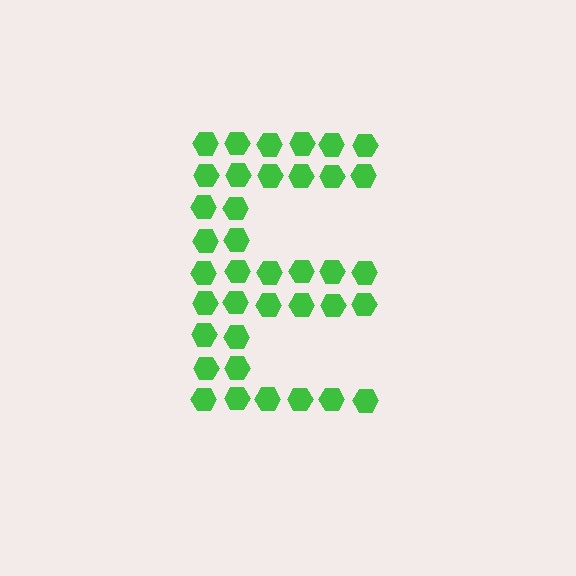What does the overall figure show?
The overall figure shows the letter E.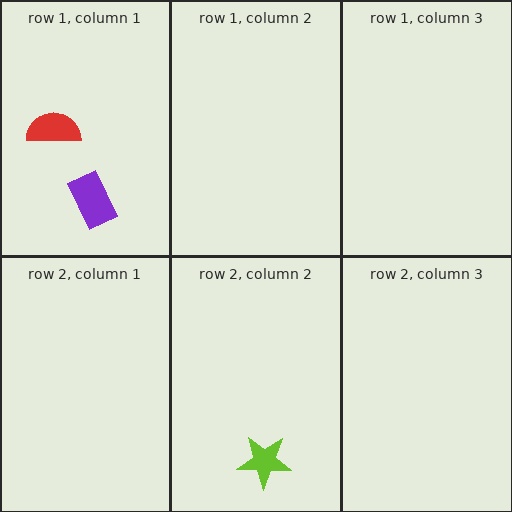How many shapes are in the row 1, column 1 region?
2.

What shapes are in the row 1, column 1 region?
The red semicircle, the purple rectangle.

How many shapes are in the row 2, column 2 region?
1.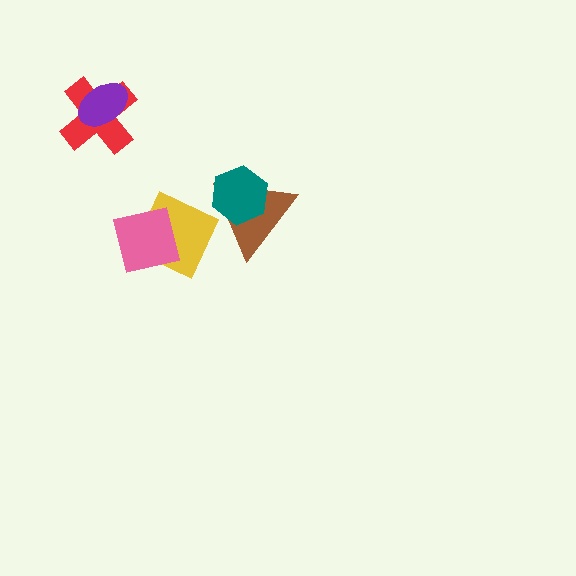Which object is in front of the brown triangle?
The teal hexagon is in front of the brown triangle.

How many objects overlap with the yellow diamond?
2 objects overlap with the yellow diamond.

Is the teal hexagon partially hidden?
No, no other shape covers it.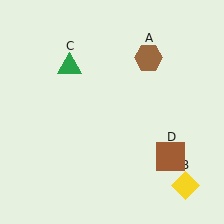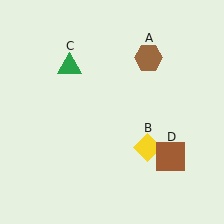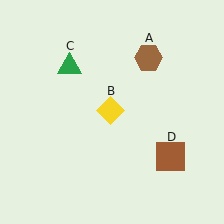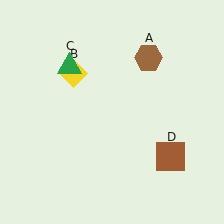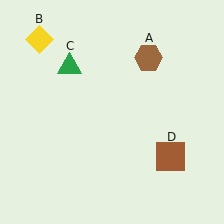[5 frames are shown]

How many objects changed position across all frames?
1 object changed position: yellow diamond (object B).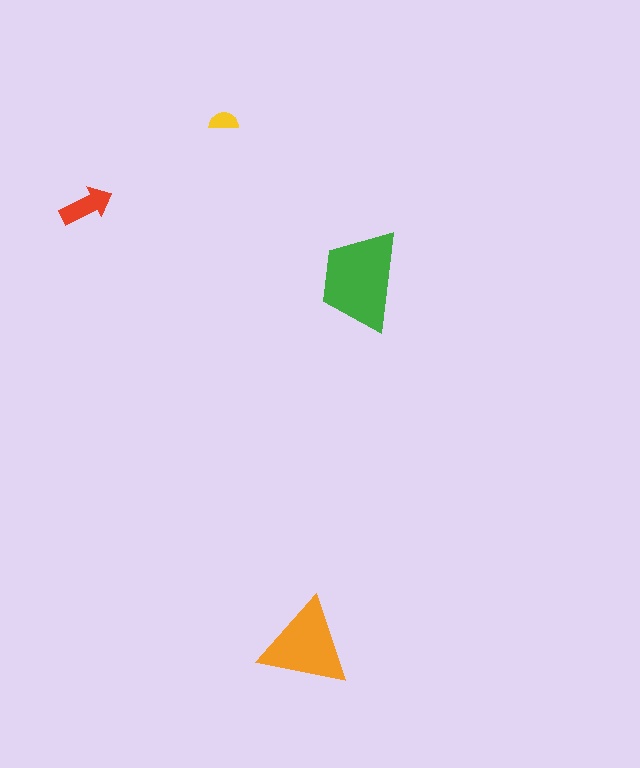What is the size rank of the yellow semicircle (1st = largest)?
4th.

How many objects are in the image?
There are 4 objects in the image.